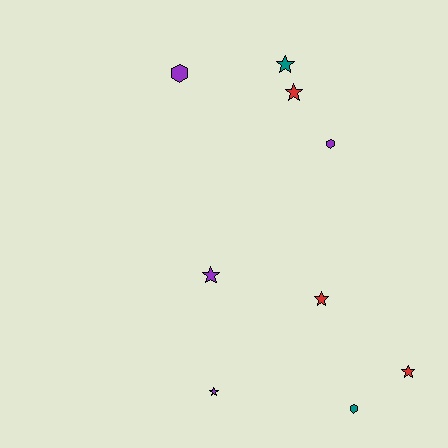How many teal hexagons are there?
There is 1 teal hexagon.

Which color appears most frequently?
Purple, with 4 objects.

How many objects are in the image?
There are 9 objects.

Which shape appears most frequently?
Star, with 6 objects.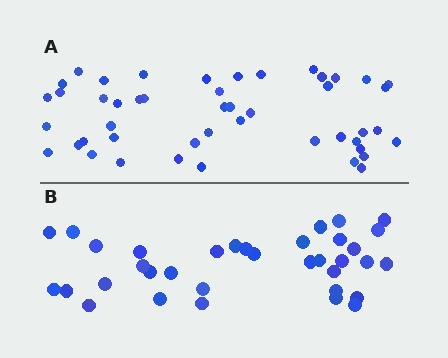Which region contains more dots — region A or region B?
Region A (the top region) has more dots.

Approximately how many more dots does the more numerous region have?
Region A has roughly 12 or so more dots than region B.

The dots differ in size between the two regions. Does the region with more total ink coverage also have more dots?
No. Region B has more total ink coverage because its dots are larger, but region A actually contains more individual dots. Total area can be misleading — the number of items is what matters here.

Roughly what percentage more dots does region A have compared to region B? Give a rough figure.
About 35% more.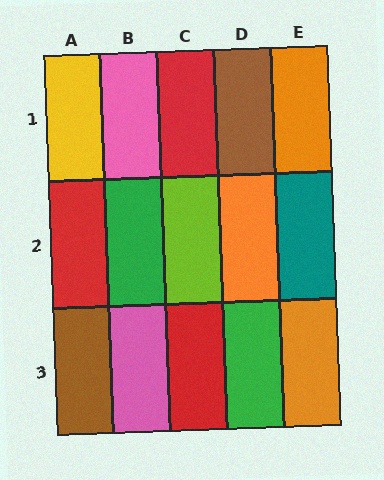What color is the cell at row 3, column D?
Green.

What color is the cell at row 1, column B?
Pink.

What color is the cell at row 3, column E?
Orange.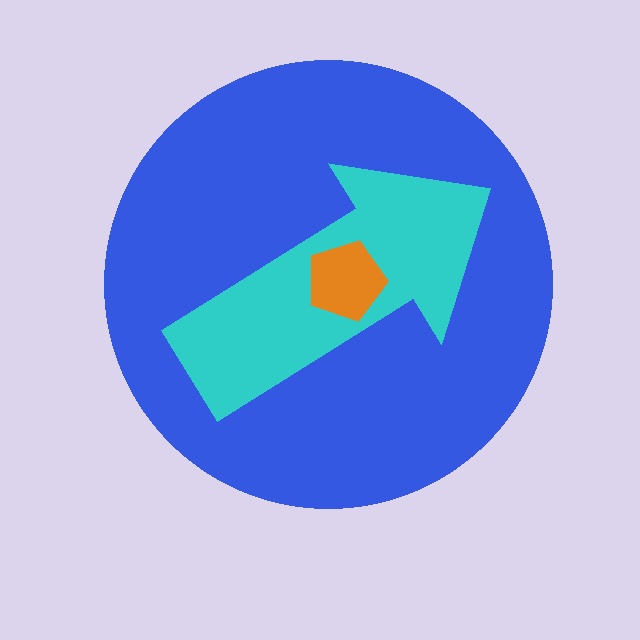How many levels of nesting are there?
3.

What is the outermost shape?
The blue circle.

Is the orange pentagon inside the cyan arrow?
Yes.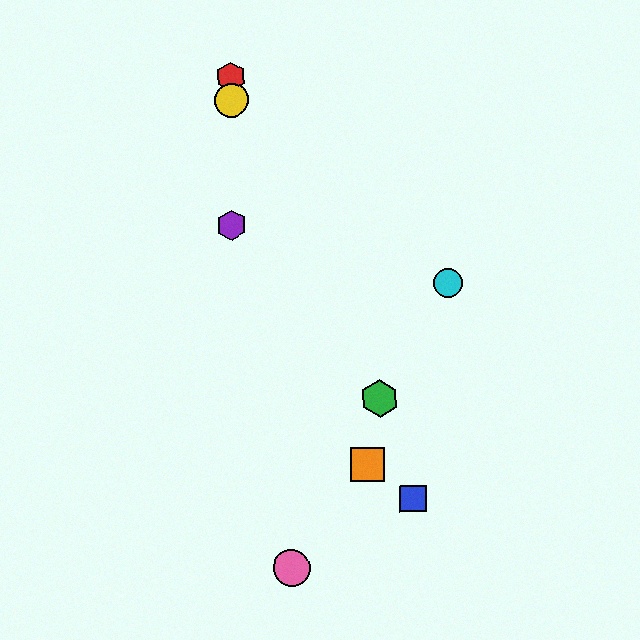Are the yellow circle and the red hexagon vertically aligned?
Yes, both are at x≈231.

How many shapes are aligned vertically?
3 shapes (the red hexagon, the yellow circle, the purple hexagon) are aligned vertically.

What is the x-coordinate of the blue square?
The blue square is at x≈413.